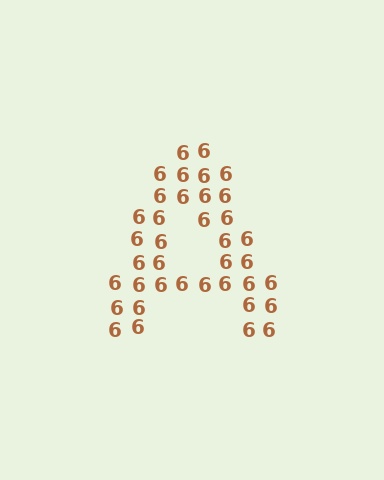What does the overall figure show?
The overall figure shows the letter A.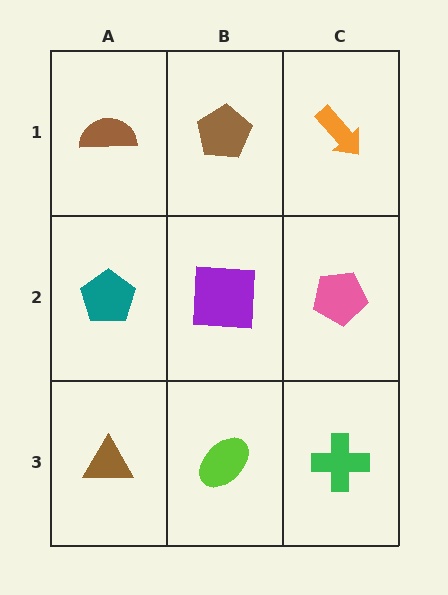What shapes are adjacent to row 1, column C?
A pink pentagon (row 2, column C), a brown pentagon (row 1, column B).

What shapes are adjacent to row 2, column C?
An orange arrow (row 1, column C), a green cross (row 3, column C), a purple square (row 2, column B).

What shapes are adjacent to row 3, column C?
A pink pentagon (row 2, column C), a lime ellipse (row 3, column B).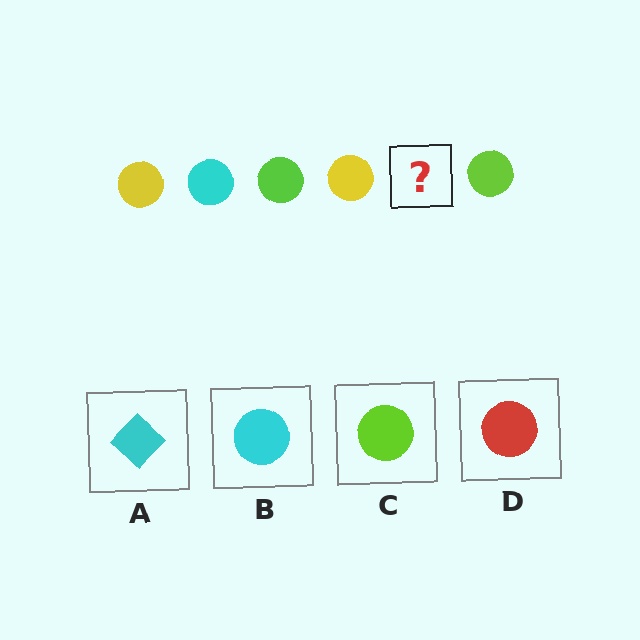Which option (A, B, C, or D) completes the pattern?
B.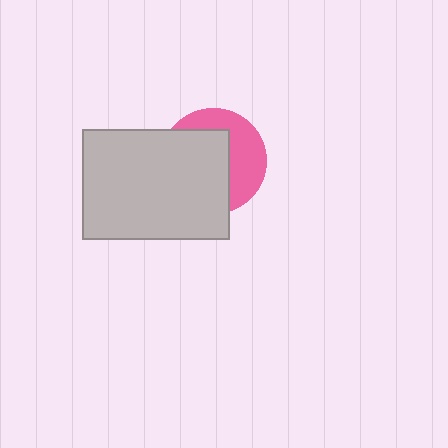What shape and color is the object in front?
The object in front is a light gray rectangle.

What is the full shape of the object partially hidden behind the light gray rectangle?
The partially hidden object is a pink circle.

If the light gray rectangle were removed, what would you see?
You would see the complete pink circle.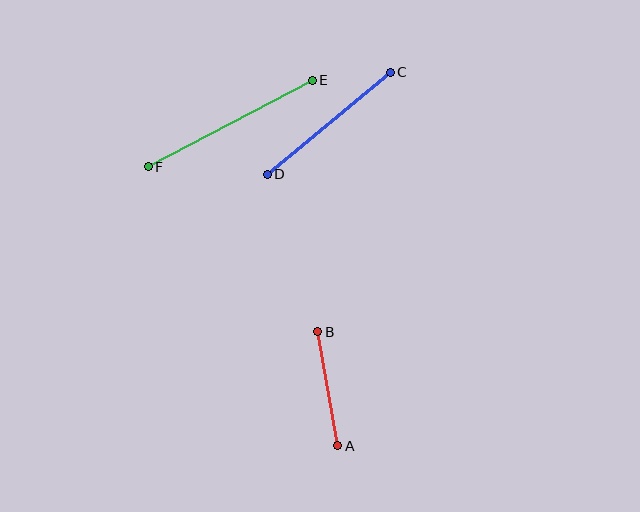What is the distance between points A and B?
The distance is approximately 116 pixels.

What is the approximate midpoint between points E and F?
The midpoint is at approximately (230, 123) pixels.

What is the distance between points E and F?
The distance is approximately 186 pixels.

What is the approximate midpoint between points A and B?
The midpoint is at approximately (328, 389) pixels.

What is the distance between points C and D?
The distance is approximately 160 pixels.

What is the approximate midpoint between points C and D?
The midpoint is at approximately (329, 123) pixels.